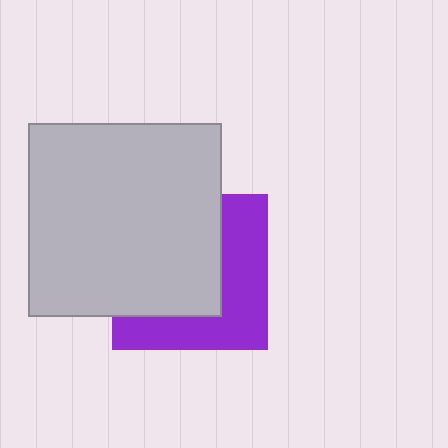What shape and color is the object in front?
The object in front is a light gray square.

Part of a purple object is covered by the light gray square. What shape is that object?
It is a square.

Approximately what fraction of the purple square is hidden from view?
Roughly 56% of the purple square is hidden behind the light gray square.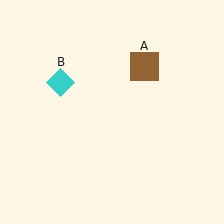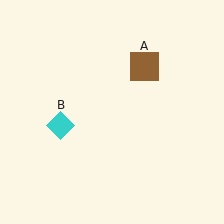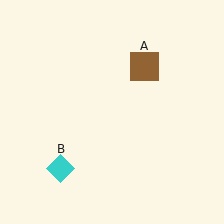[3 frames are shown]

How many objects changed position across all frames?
1 object changed position: cyan diamond (object B).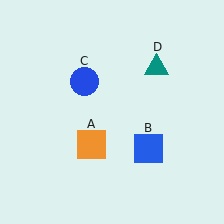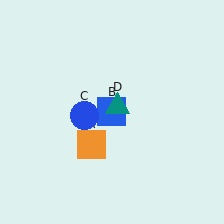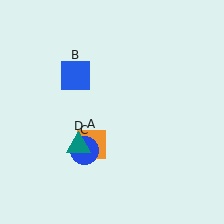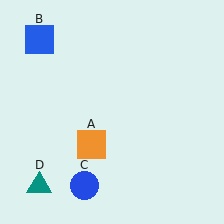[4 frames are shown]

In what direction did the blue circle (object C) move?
The blue circle (object C) moved down.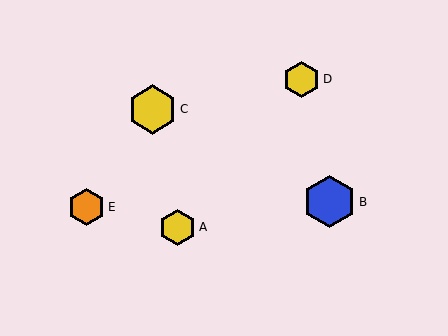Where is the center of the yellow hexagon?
The center of the yellow hexagon is at (153, 109).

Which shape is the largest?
The blue hexagon (labeled B) is the largest.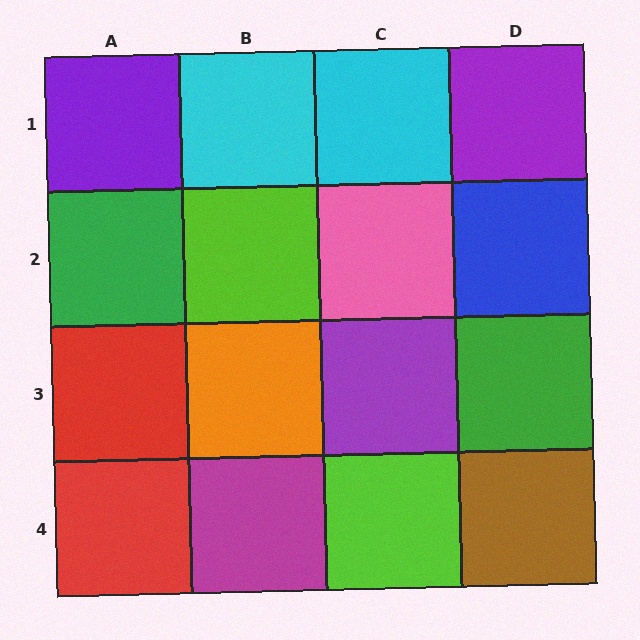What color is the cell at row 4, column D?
Brown.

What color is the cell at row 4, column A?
Red.